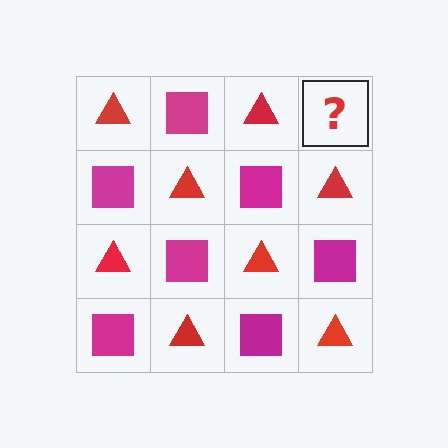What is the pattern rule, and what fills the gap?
The rule is that it alternates red triangle and magenta square in a checkerboard pattern. The gap should be filled with a magenta square.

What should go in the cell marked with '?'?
The missing cell should contain a magenta square.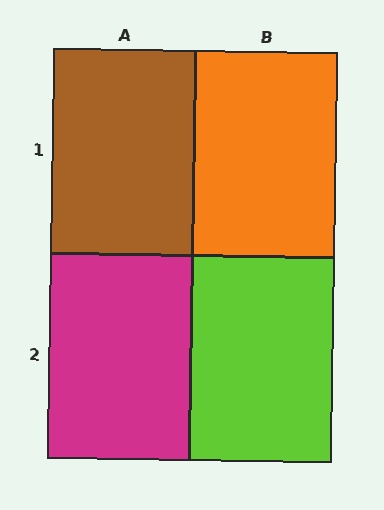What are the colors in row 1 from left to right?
Brown, orange.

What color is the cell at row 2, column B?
Lime.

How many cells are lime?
1 cell is lime.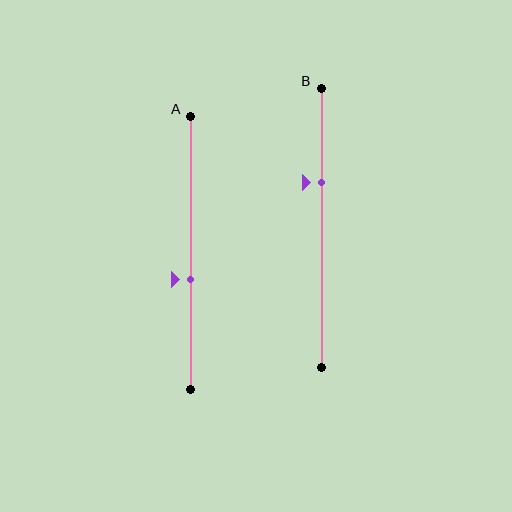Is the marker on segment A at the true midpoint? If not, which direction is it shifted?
No, the marker on segment A is shifted downward by about 10% of the segment length.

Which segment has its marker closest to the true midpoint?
Segment A has its marker closest to the true midpoint.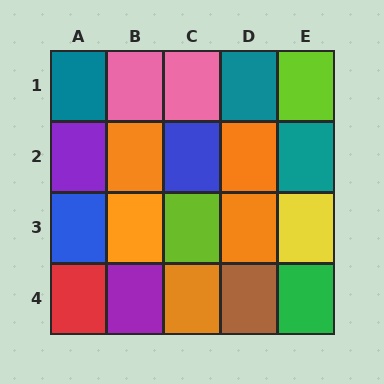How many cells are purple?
2 cells are purple.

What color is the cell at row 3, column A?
Blue.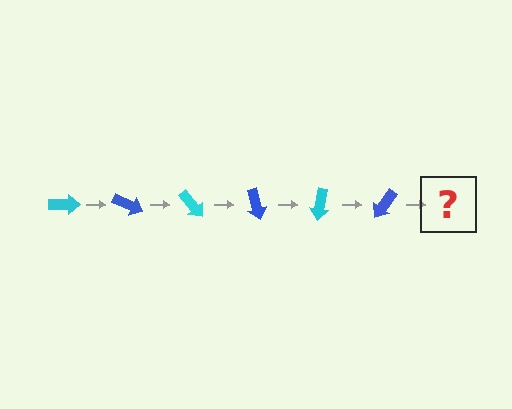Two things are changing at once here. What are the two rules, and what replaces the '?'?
The two rules are that it rotates 25 degrees each step and the color cycles through cyan and blue. The '?' should be a cyan arrow, rotated 150 degrees from the start.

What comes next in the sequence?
The next element should be a cyan arrow, rotated 150 degrees from the start.